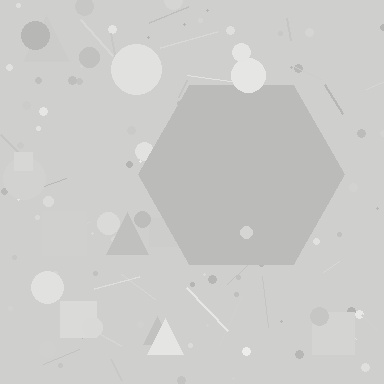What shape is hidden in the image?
A hexagon is hidden in the image.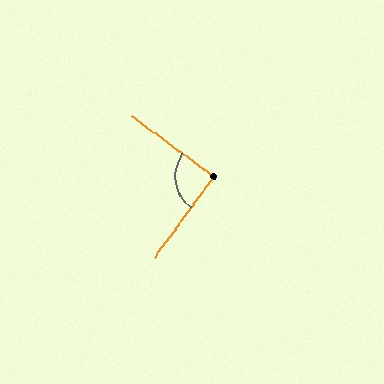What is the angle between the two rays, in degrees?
Approximately 90 degrees.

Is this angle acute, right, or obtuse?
It is approximately a right angle.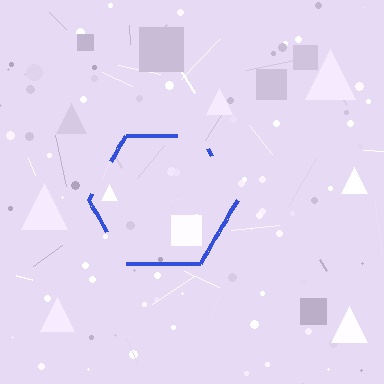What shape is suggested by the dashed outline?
The dashed outline suggests a hexagon.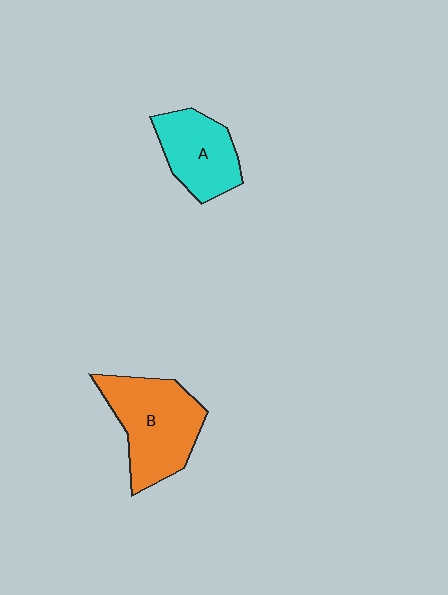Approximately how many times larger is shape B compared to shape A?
Approximately 1.4 times.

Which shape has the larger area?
Shape B (orange).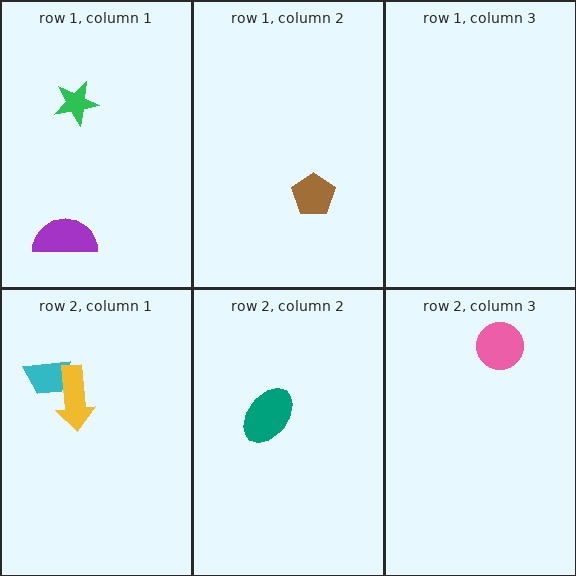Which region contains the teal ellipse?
The row 2, column 2 region.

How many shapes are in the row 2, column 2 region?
1.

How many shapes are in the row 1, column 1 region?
2.